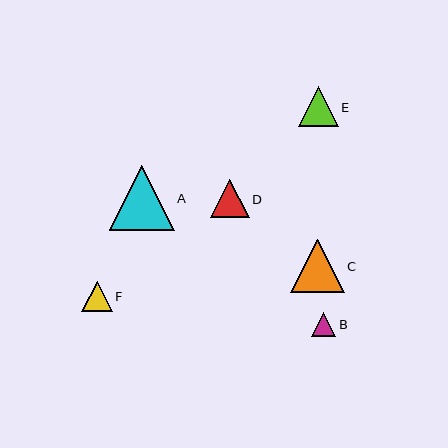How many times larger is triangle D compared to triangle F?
Triangle D is approximately 1.3 times the size of triangle F.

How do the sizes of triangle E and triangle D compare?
Triangle E and triangle D are approximately the same size.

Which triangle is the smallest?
Triangle B is the smallest with a size of approximately 24 pixels.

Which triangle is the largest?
Triangle A is the largest with a size of approximately 65 pixels.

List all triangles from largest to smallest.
From largest to smallest: A, C, E, D, F, B.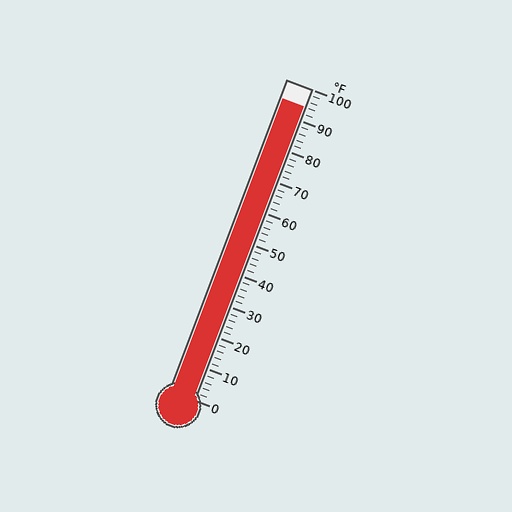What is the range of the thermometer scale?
The thermometer scale ranges from 0°F to 100°F.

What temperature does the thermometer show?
The thermometer shows approximately 94°F.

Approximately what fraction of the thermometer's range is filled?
The thermometer is filled to approximately 95% of its range.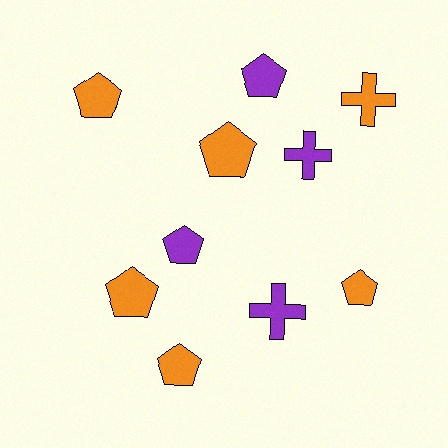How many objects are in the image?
There are 10 objects.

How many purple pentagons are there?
There are 2 purple pentagons.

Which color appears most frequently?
Orange, with 6 objects.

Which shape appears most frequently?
Pentagon, with 7 objects.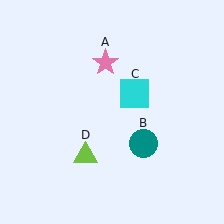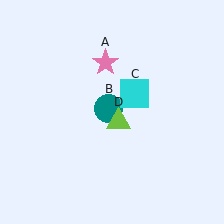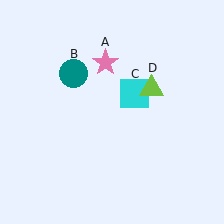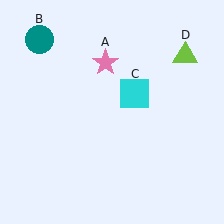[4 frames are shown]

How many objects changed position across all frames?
2 objects changed position: teal circle (object B), lime triangle (object D).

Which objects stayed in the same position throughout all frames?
Pink star (object A) and cyan square (object C) remained stationary.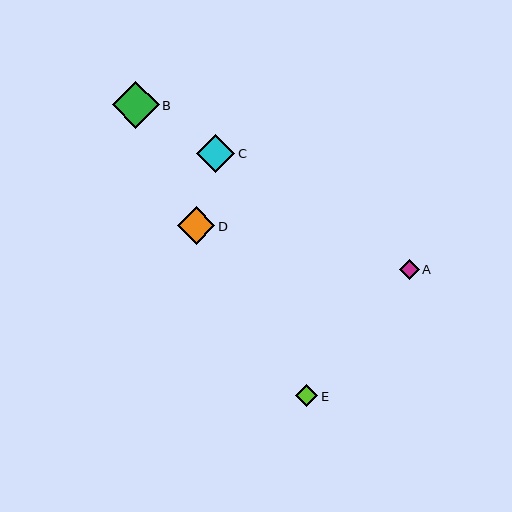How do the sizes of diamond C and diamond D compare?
Diamond C and diamond D are approximately the same size.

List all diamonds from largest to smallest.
From largest to smallest: B, C, D, E, A.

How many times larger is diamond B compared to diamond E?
Diamond B is approximately 2.1 times the size of diamond E.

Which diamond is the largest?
Diamond B is the largest with a size of approximately 46 pixels.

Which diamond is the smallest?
Diamond A is the smallest with a size of approximately 20 pixels.